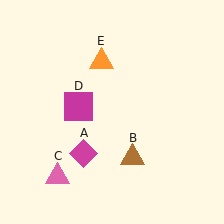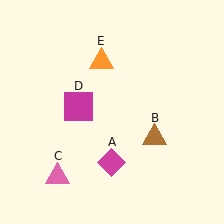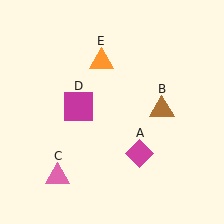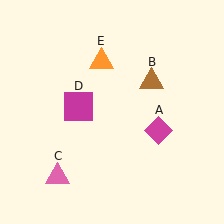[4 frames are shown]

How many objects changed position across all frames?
2 objects changed position: magenta diamond (object A), brown triangle (object B).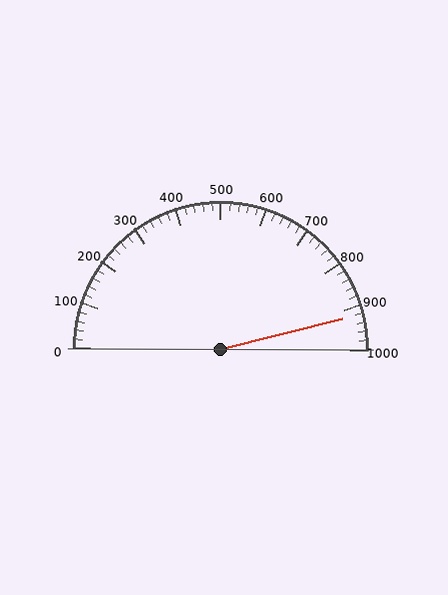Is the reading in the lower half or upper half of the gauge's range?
The reading is in the upper half of the range (0 to 1000).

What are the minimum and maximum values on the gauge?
The gauge ranges from 0 to 1000.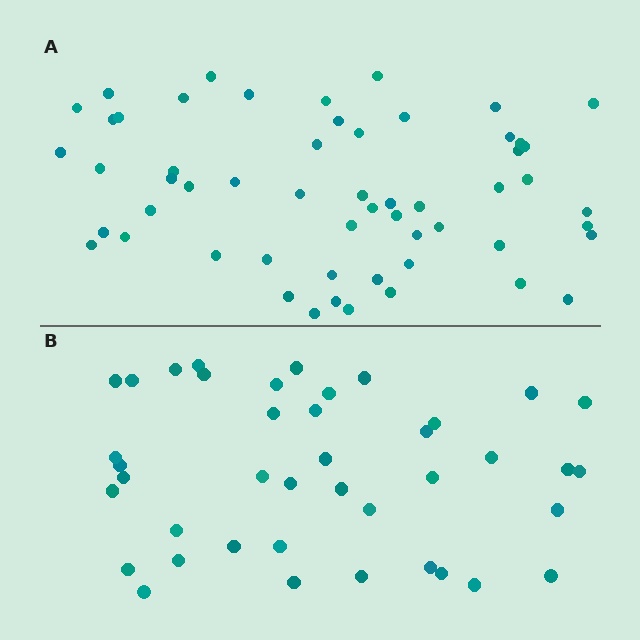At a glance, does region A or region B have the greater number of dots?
Region A (the top region) has more dots.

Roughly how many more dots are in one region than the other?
Region A has approximately 15 more dots than region B.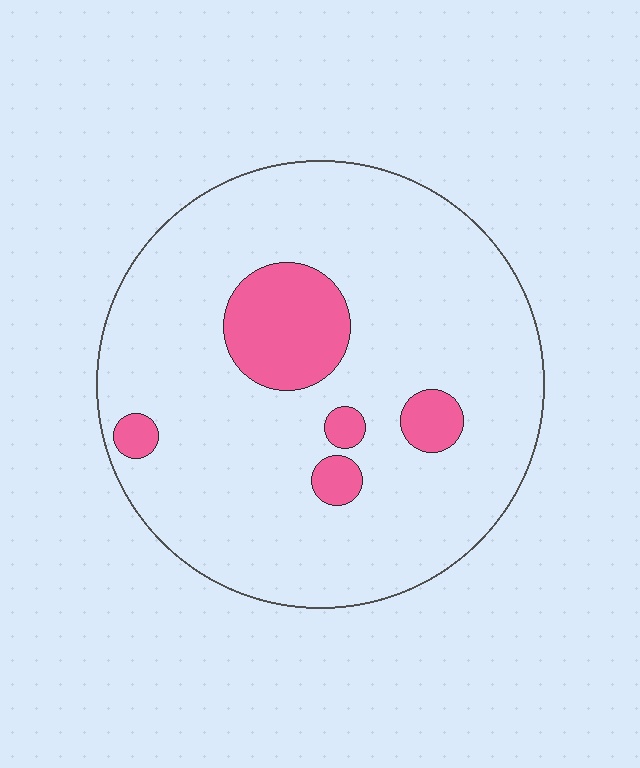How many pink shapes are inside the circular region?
5.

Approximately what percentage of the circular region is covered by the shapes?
Approximately 15%.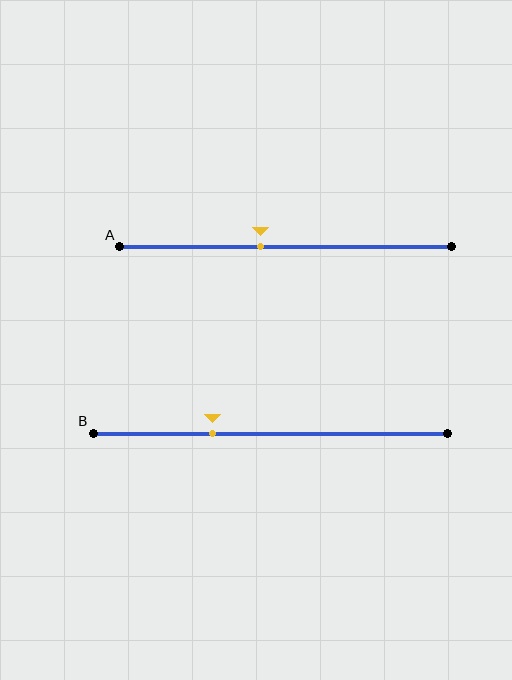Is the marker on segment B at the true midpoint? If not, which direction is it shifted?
No, the marker on segment B is shifted to the left by about 16% of the segment length.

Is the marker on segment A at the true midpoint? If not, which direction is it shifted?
No, the marker on segment A is shifted to the left by about 7% of the segment length.